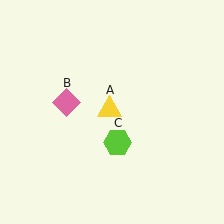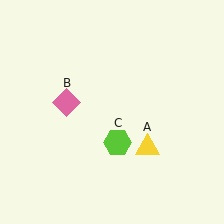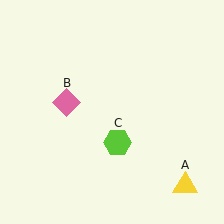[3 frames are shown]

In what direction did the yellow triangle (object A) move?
The yellow triangle (object A) moved down and to the right.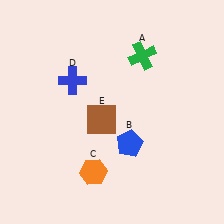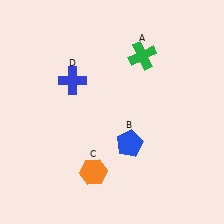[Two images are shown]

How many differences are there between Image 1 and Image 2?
There is 1 difference between the two images.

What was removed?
The brown square (E) was removed in Image 2.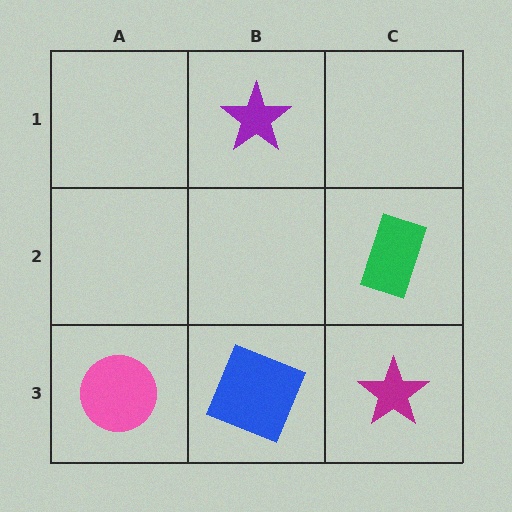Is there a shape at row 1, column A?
No, that cell is empty.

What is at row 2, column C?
A green rectangle.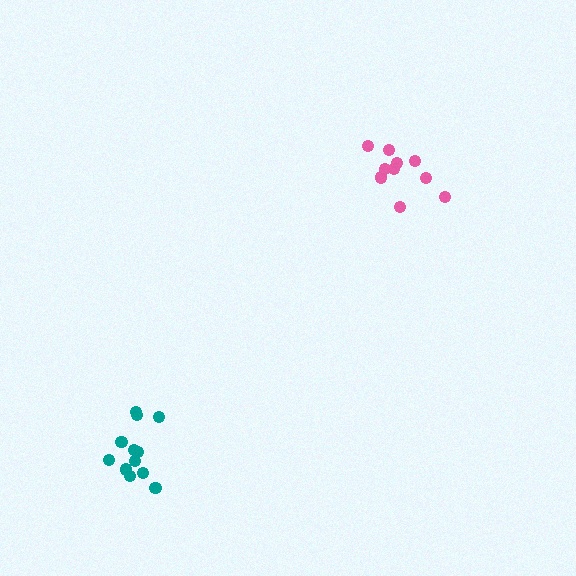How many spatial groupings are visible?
There are 2 spatial groupings.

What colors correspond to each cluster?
The clusters are colored: pink, teal.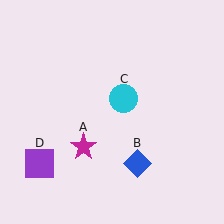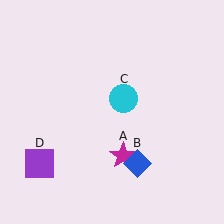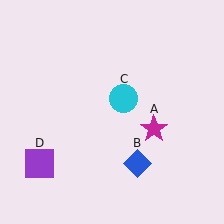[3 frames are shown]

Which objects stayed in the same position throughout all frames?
Blue diamond (object B) and cyan circle (object C) and purple square (object D) remained stationary.